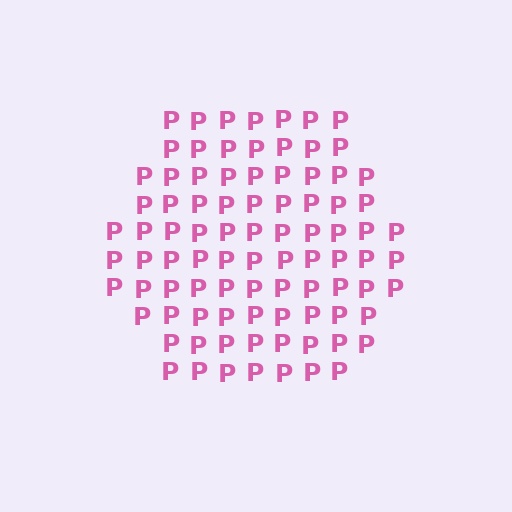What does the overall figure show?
The overall figure shows a hexagon.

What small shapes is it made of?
It is made of small letter P's.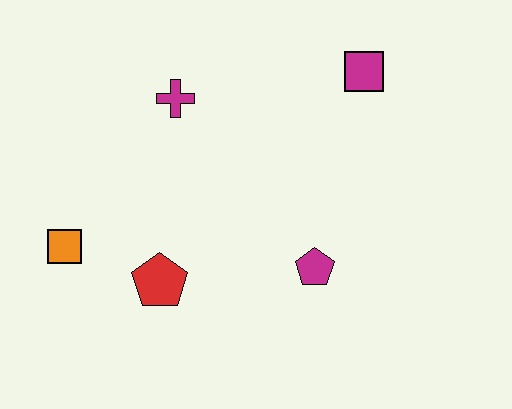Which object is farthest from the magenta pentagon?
The orange square is farthest from the magenta pentagon.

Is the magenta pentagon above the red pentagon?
Yes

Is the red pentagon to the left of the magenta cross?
Yes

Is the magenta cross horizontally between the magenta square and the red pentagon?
Yes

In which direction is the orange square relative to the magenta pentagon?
The orange square is to the left of the magenta pentagon.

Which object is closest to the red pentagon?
The orange square is closest to the red pentagon.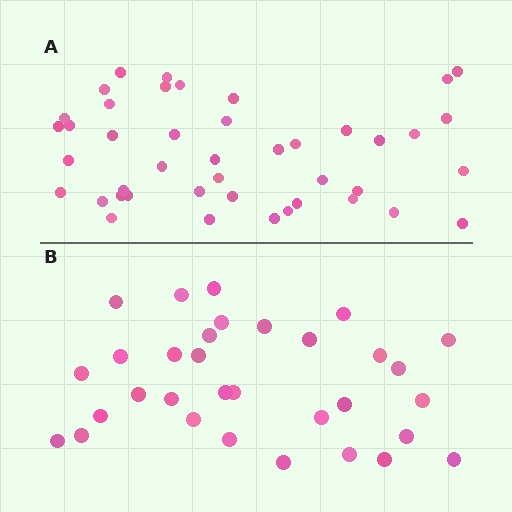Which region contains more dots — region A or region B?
Region A (the top region) has more dots.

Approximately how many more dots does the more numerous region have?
Region A has roughly 12 or so more dots than region B.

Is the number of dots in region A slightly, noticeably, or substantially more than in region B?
Region A has noticeably more, but not dramatically so. The ratio is roughly 1.3 to 1.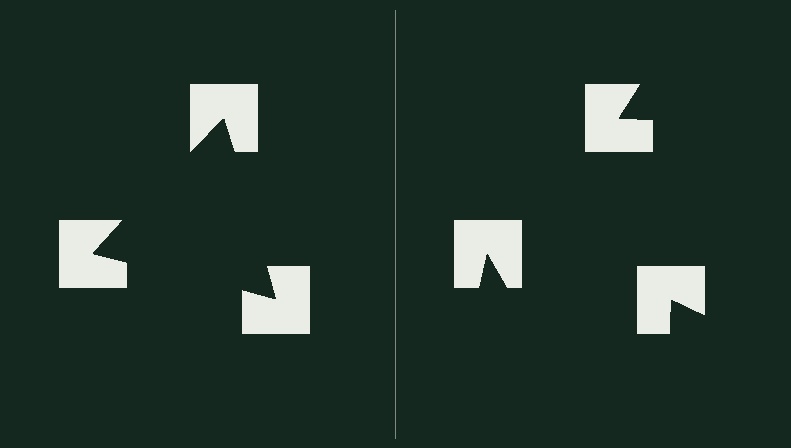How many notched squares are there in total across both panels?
6 — 3 on each side.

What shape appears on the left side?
An illusory triangle.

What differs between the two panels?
The notched squares are positioned identically on both sides; only the wedge orientations differ. On the left they align to a triangle; on the right they are misaligned.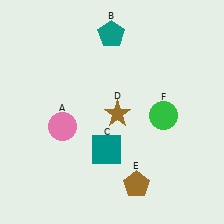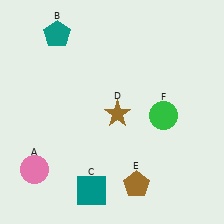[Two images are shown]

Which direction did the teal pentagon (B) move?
The teal pentagon (B) moved left.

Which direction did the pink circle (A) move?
The pink circle (A) moved down.